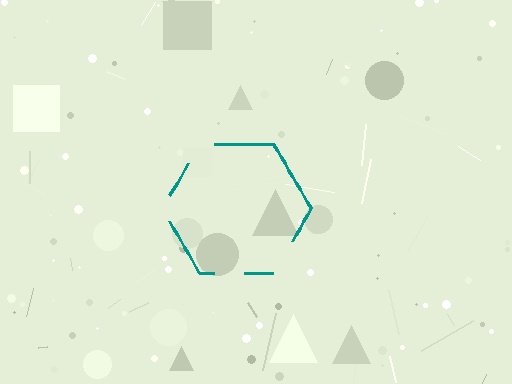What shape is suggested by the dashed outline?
The dashed outline suggests a hexagon.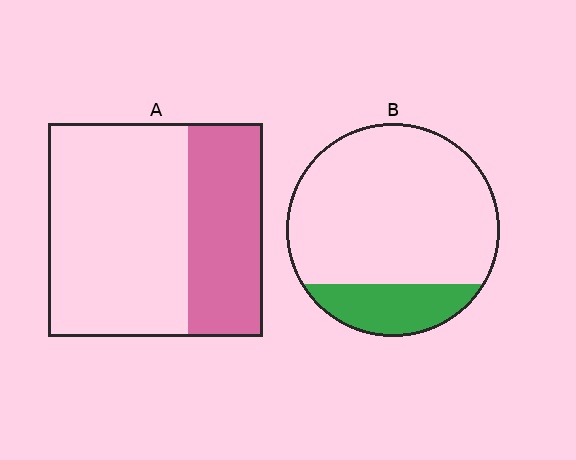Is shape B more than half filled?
No.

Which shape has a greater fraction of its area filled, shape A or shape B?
Shape A.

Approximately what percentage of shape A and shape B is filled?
A is approximately 35% and B is approximately 20%.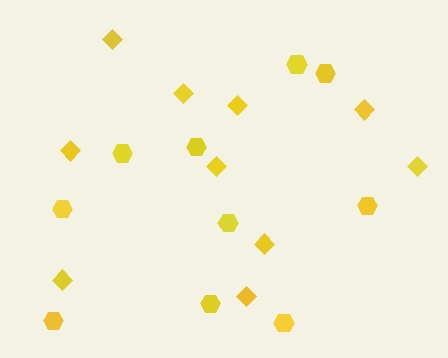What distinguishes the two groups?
There are 2 groups: one group of hexagons (10) and one group of diamonds (10).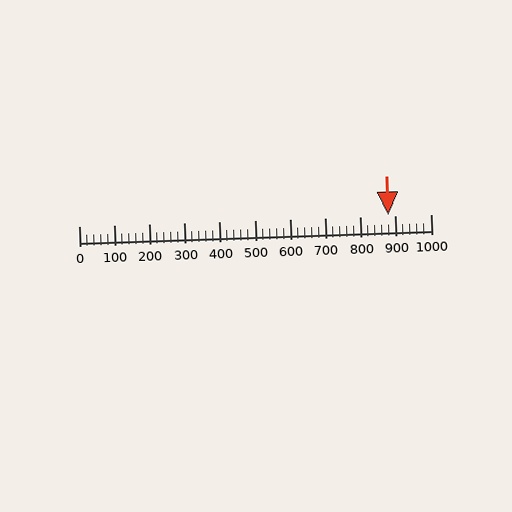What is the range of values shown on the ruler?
The ruler shows values from 0 to 1000.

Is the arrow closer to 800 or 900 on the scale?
The arrow is closer to 900.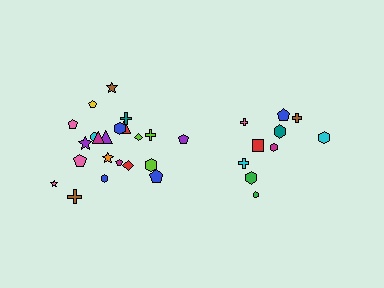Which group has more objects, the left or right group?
The left group.